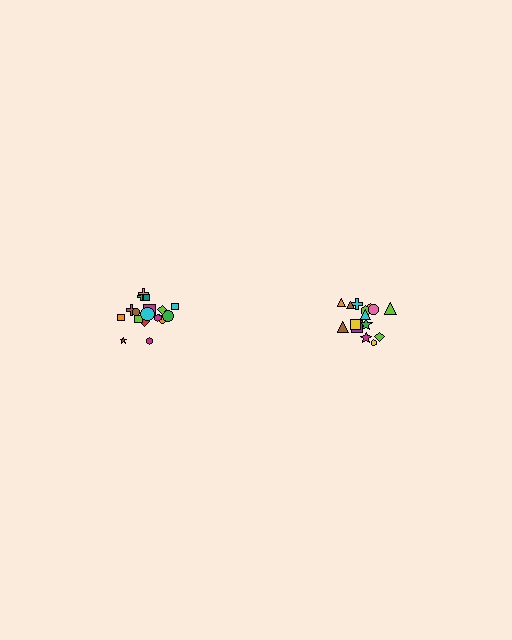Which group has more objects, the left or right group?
The left group.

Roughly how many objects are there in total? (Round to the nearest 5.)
Roughly 35 objects in total.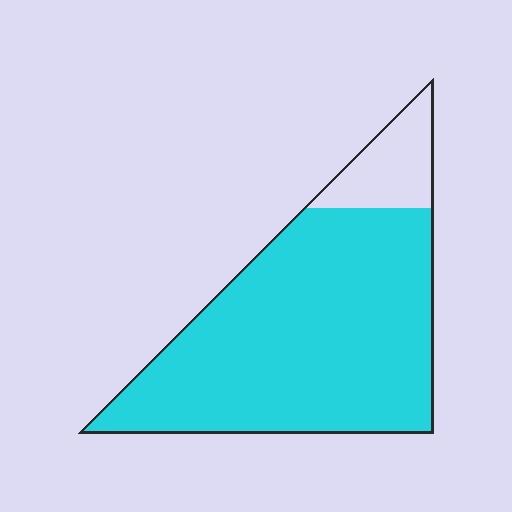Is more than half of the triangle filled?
Yes.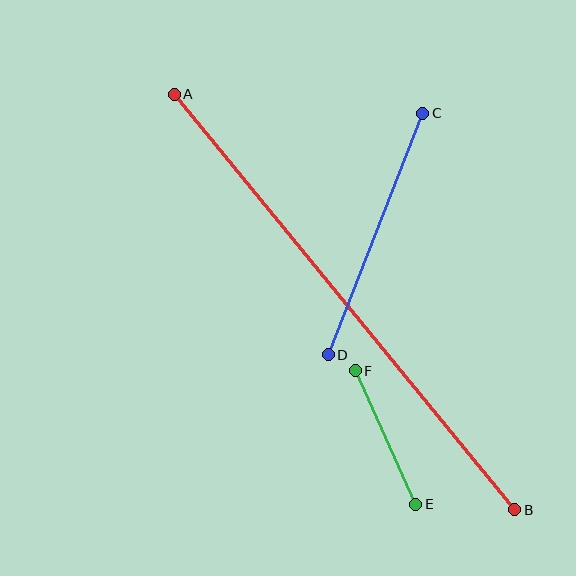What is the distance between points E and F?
The distance is approximately 146 pixels.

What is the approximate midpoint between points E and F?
The midpoint is at approximately (385, 438) pixels.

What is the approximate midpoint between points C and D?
The midpoint is at approximately (376, 234) pixels.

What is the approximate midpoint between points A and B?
The midpoint is at approximately (344, 302) pixels.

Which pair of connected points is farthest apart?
Points A and B are farthest apart.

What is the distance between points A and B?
The distance is approximately 537 pixels.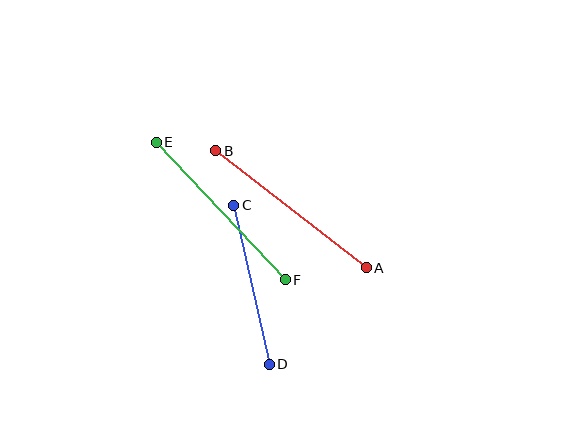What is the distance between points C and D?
The distance is approximately 163 pixels.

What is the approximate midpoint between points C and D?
The midpoint is at approximately (252, 285) pixels.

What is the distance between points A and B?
The distance is approximately 191 pixels.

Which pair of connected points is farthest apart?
Points A and B are farthest apart.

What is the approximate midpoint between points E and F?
The midpoint is at approximately (221, 211) pixels.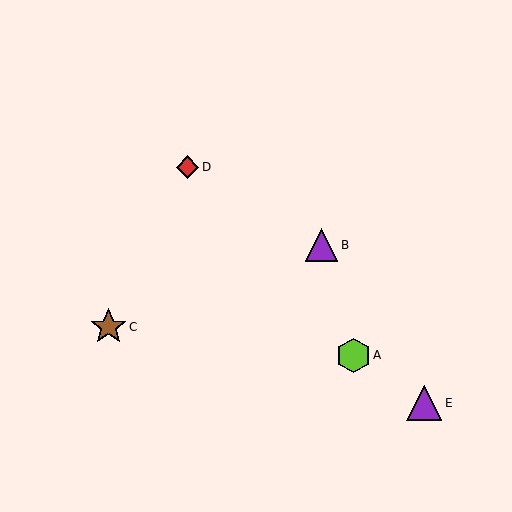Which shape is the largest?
The brown star (labeled C) is the largest.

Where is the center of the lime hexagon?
The center of the lime hexagon is at (353, 355).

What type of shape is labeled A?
Shape A is a lime hexagon.